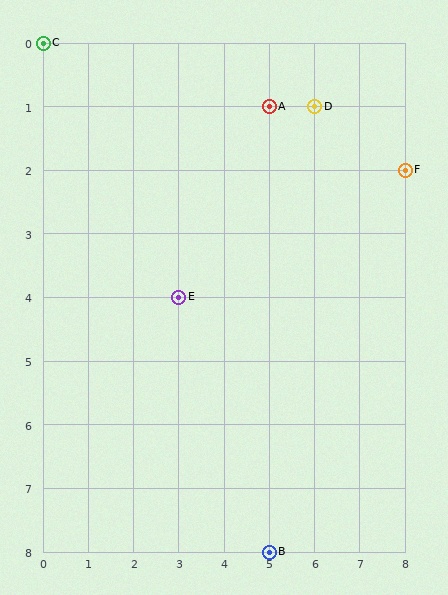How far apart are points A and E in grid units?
Points A and E are 2 columns and 3 rows apart (about 3.6 grid units diagonally).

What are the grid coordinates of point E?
Point E is at grid coordinates (3, 4).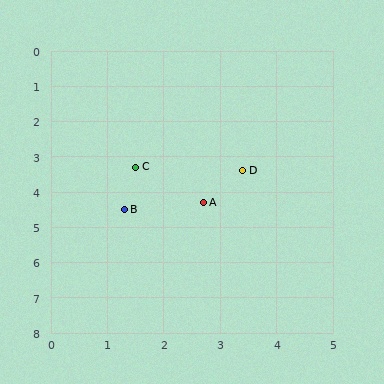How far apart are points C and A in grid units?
Points C and A are about 1.6 grid units apart.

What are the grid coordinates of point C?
Point C is at approximately (1.5, 3.3).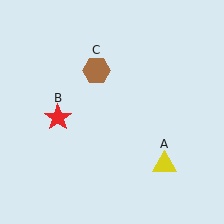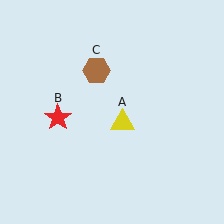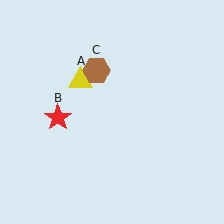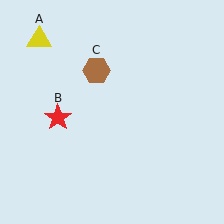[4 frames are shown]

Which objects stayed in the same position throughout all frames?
Red star (object B) and brown hexagon (object C) remained stationary.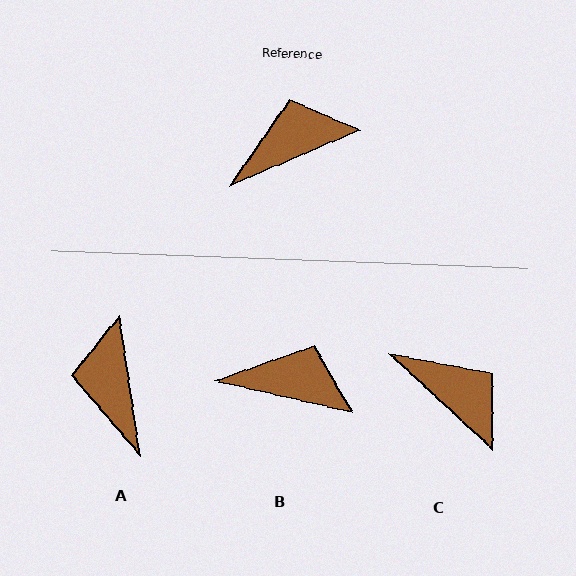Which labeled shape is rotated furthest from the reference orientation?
A, about 75 degrees away.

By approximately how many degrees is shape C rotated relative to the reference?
Approximately 66 degrees clockwise.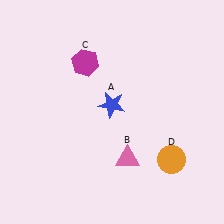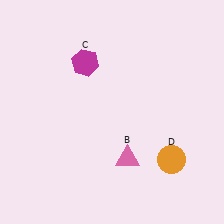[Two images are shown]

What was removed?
The blue star (A) was removed in Image 2.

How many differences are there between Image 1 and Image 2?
There is 1 difference between the two images.